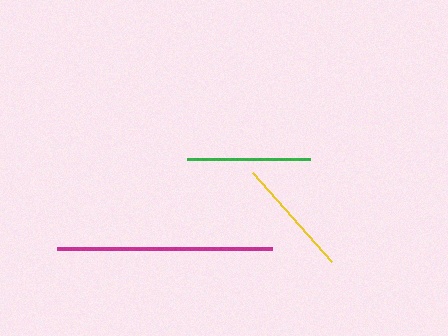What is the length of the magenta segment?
The magenta segment is approximately 214 pixels long.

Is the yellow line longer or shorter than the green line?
The green line is longer than the yellow line.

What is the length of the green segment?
The green segment is approximately 124 pixels long.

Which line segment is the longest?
The magenta line is the longest at approximately 214 pixels.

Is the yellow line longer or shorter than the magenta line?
The magenta line is longer than the yellow line.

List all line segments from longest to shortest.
From longest to shortest: magenta, green, yellow.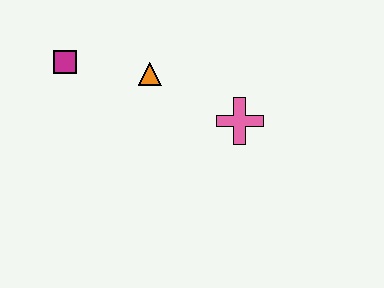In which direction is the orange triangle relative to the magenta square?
The orange triangle is to the right of the magenta square.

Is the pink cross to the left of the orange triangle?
No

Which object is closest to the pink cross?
The orange triangle is closest to the pink cross.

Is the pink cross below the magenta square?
Yes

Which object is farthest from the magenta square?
The pink cross is farthest from the magenta square.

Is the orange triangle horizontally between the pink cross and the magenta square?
Yes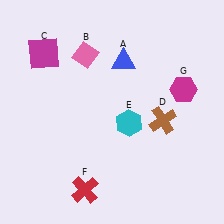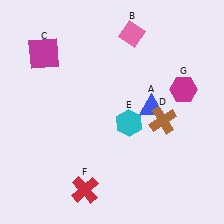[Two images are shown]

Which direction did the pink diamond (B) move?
The pink diamond (B) moved right.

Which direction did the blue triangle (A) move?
The blue triangle (A) moved down.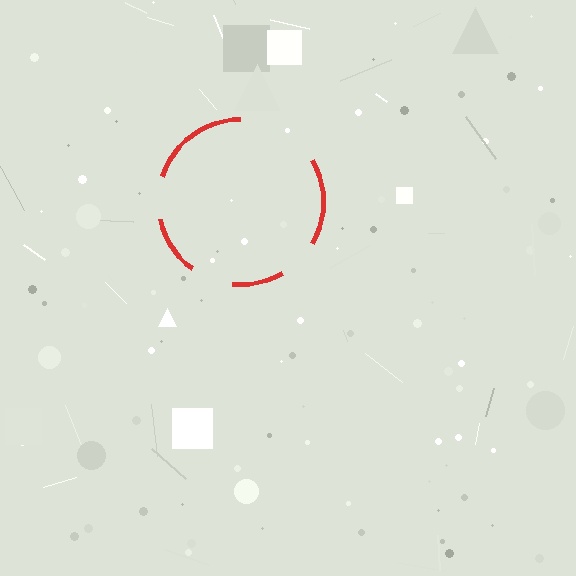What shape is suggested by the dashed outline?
The dashed outline suggests a circle.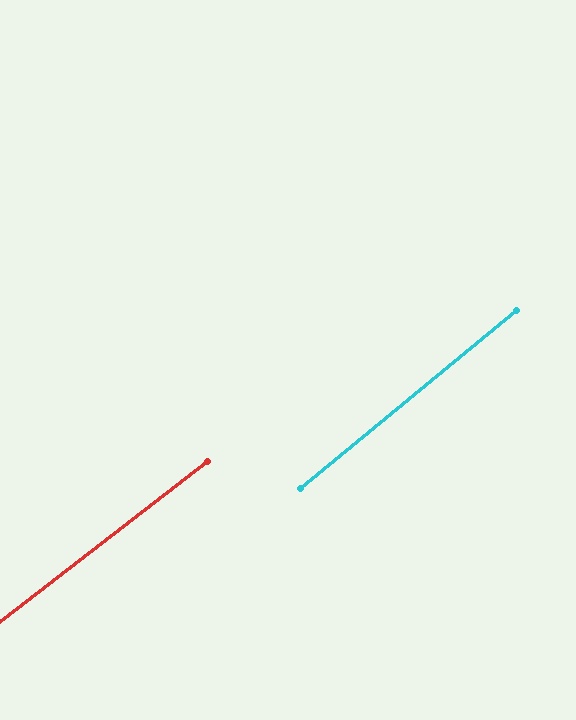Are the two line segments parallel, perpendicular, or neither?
Parallel — their directions differ by only 2.0°.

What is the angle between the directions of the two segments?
Approximately 2 degrees.